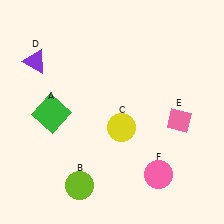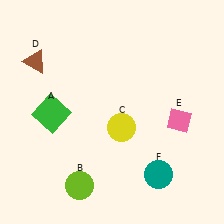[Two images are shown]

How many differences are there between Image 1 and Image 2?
There are 2 differences between the two images.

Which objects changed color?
D changed from purple to brown. F changed from pink to teal.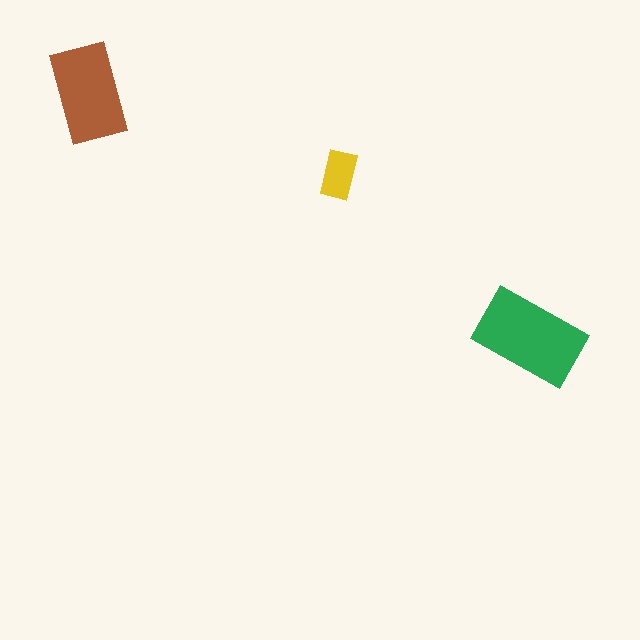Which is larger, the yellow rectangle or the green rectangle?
The green one.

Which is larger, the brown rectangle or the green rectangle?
The green one.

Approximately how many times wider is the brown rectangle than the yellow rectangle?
About 2 times wider.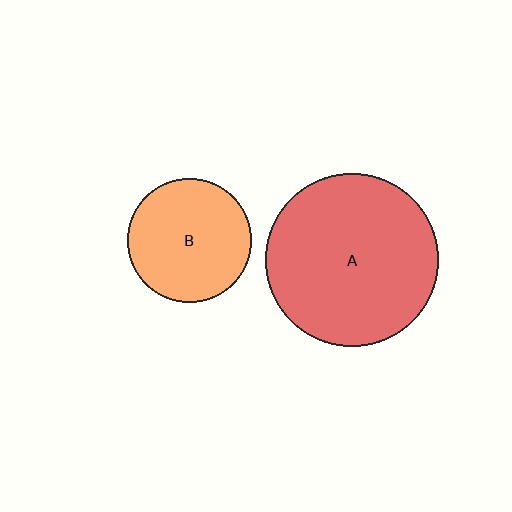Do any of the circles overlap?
No, none of the circles overlap.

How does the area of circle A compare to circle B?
Approximately 2.0 times.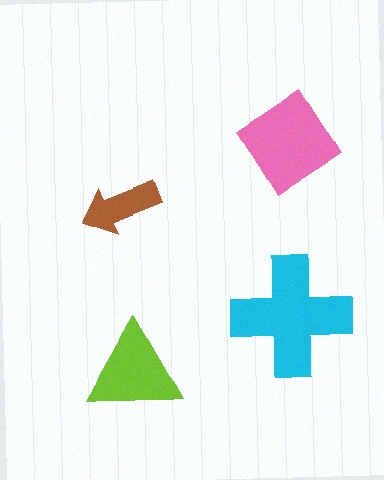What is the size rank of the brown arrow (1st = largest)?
4th.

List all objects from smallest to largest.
The brown arrow, the lime triangle, the pink diamond, the cyan cross.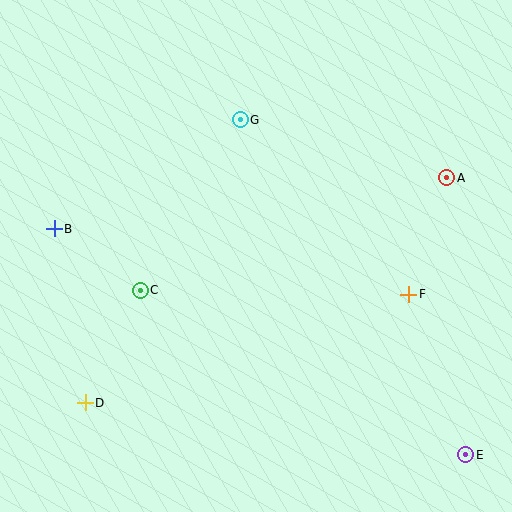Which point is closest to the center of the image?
Point C at (140, 290) is closest to the center.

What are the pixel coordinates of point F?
Point F is at (409, 294).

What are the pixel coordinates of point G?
Point G is at (240, 120).